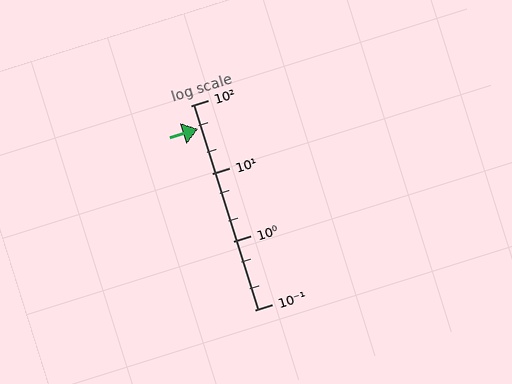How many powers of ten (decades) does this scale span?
The scale spans 3 decades, from 0.1 to 100.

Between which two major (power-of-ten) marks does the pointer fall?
The pointer is between 10 and 100.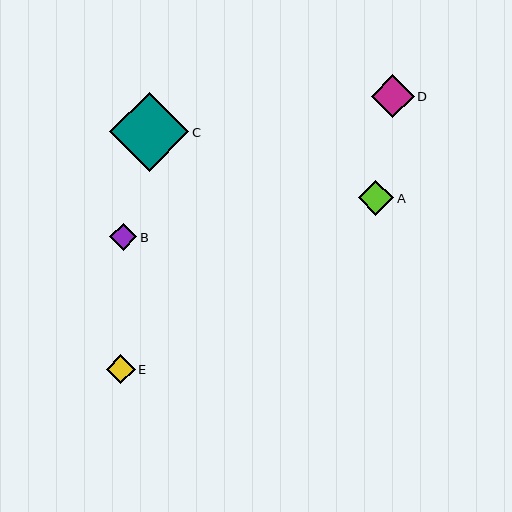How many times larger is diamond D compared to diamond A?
Diamond D is approximately 1.2 times the size of diamond A.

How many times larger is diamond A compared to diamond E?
Diamond A is approximately 1.2 times the size of diamond E.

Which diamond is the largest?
Diamond C is the largest with a size of approximately 79 pixels.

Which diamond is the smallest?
Diamond B is the smallest with a size of approximately 27 pixels.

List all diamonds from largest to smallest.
From largest to smallest: C, D, A, E, B.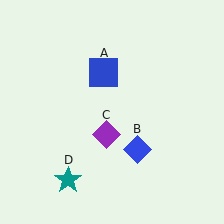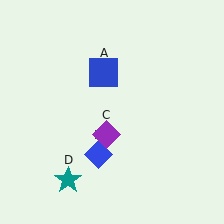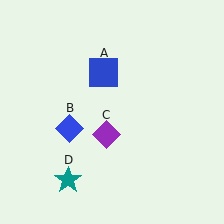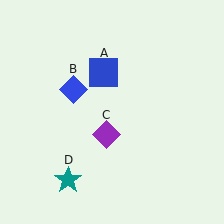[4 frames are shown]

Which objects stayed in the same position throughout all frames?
Blue square (object A) and purple diamond (object C) and teal star (object D) remained stationary.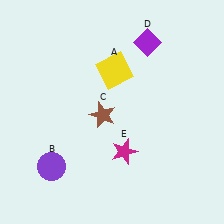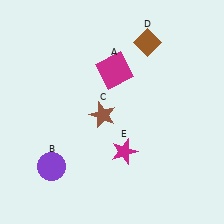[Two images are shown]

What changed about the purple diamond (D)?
In Image 1, D is purple. In Image 2, it changed to brown.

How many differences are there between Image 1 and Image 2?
There are 2 differences between the two images.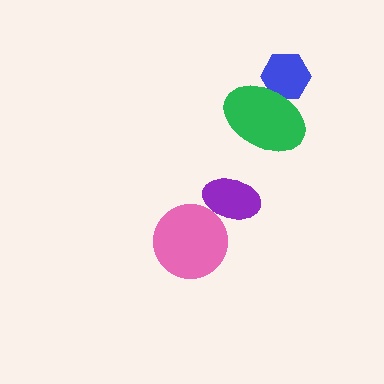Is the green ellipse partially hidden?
No, no other shape covers it.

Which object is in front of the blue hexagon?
The green ellipse is in front of the blue hexagon.